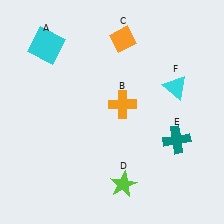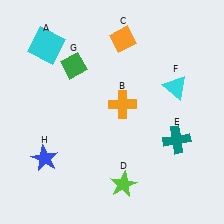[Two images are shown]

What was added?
A green diamond (G), a blue star (H) were added in Image 2.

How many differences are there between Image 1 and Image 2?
There are 2 differences between the two images.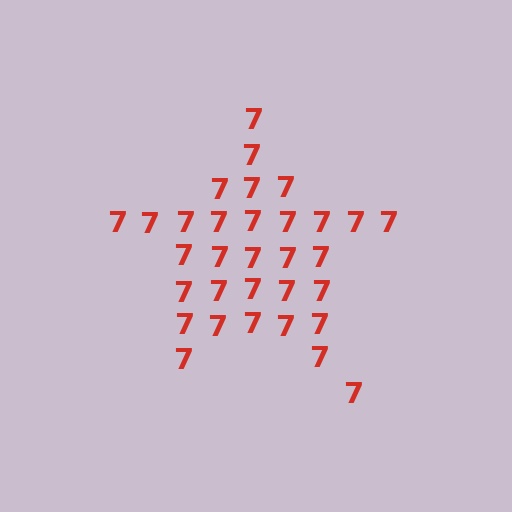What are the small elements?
The small elements are digit 7's.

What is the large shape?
The large shape is a star.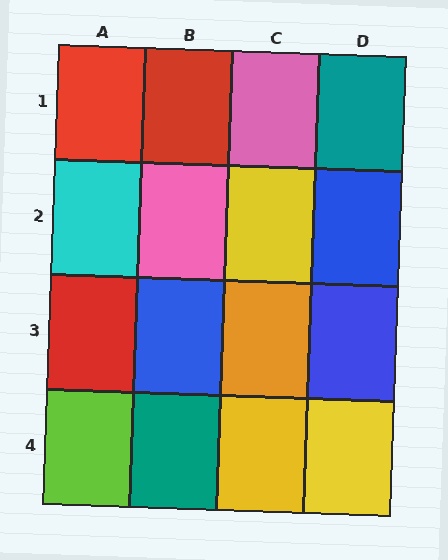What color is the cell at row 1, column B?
Red.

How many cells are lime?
1 cell is lime.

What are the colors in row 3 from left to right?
Red, blue, orange, blue.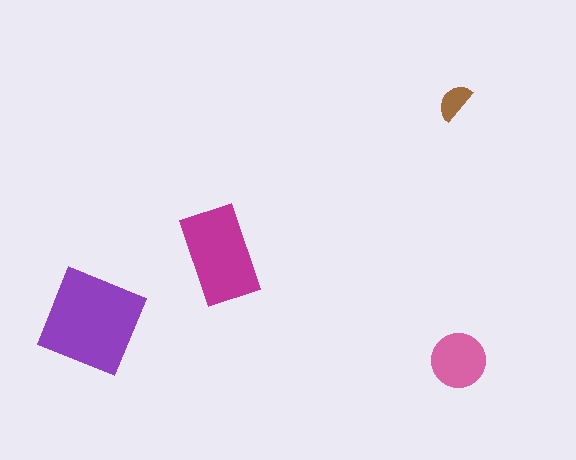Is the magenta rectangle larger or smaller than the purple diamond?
Smaller.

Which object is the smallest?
The brown semicircle.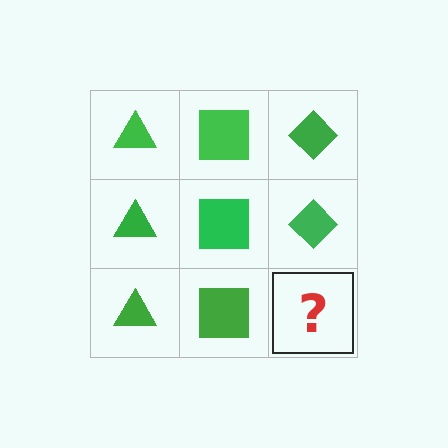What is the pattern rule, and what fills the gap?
The rule is that each column has a consistent shape. The gap should be filled with a green diamond.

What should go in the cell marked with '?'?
The missing cell should contain a green diamond.